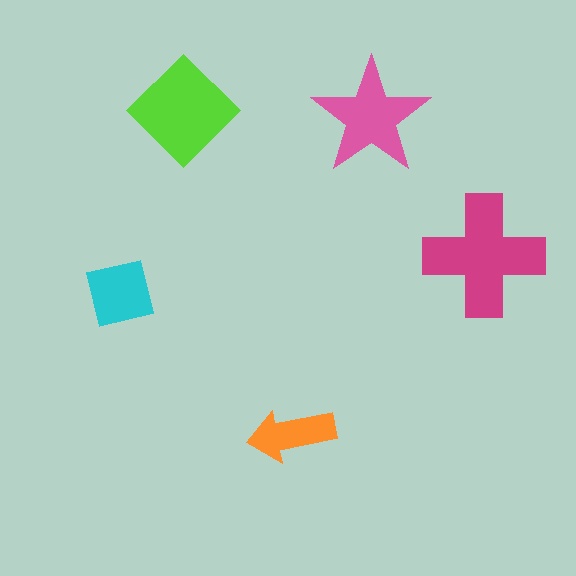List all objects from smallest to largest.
The orange arrow, the cyan square, the pink star, the lime diamond, the magenta cross.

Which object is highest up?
The lime diamond is topmost.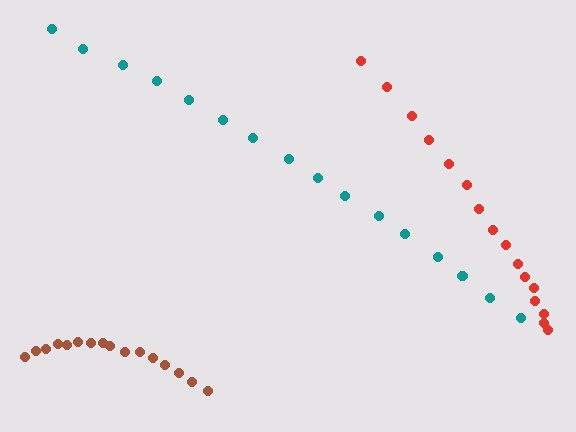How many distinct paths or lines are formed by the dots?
There are 3 distinct paths.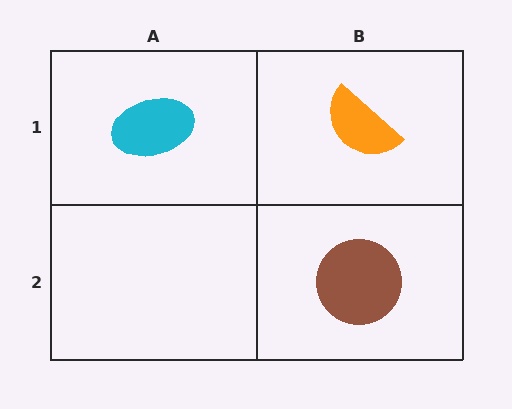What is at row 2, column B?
A brown circle.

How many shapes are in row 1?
2 shapes.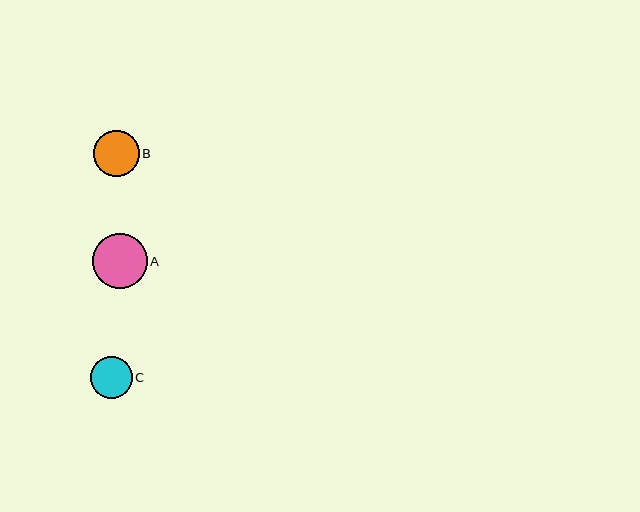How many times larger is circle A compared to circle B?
Circle A is approximately 1.2 times the size of circle B.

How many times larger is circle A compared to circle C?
Circle A is approximately 1.3 times the size of circle C.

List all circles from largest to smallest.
From largest to smallest: A, B, C.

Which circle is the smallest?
Circle C is the smallest with a size of approximately 42 pixels.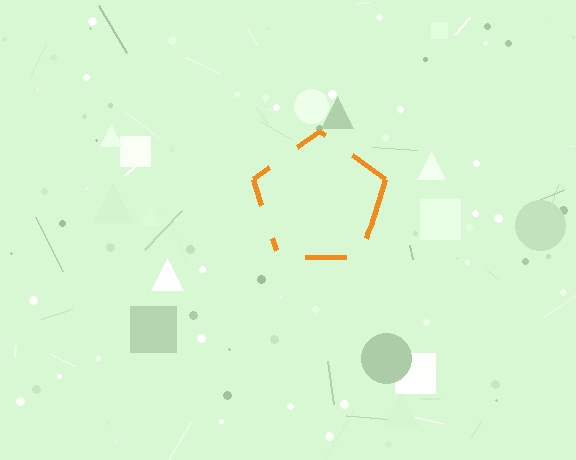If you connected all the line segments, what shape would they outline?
They would outline a pentagon.